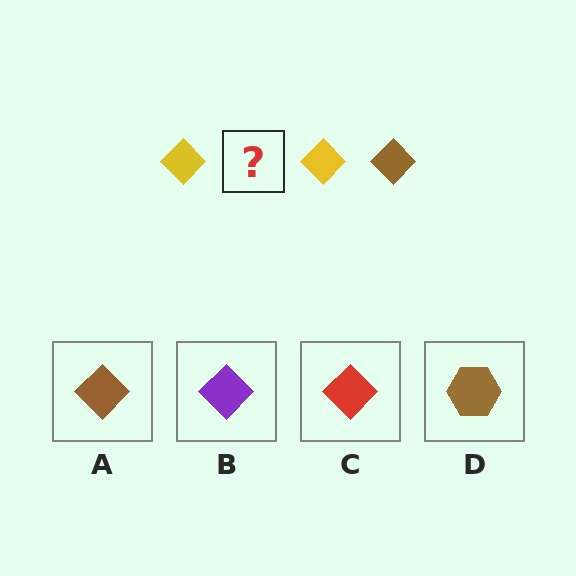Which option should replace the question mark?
Option A.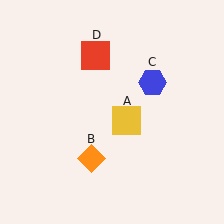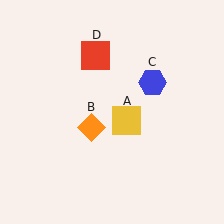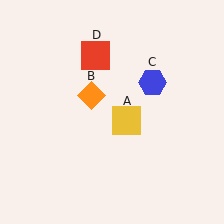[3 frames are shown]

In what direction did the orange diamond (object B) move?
The orange diamond (object B) moved up.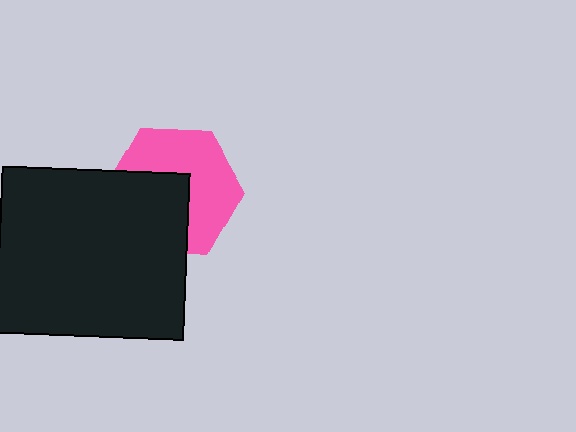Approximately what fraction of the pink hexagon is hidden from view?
Roughly 44% of the pink hexagon is hidden behind the black rectangle.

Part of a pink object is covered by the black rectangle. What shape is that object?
It is a hexagon.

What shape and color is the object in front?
The object in front is a black rectangle.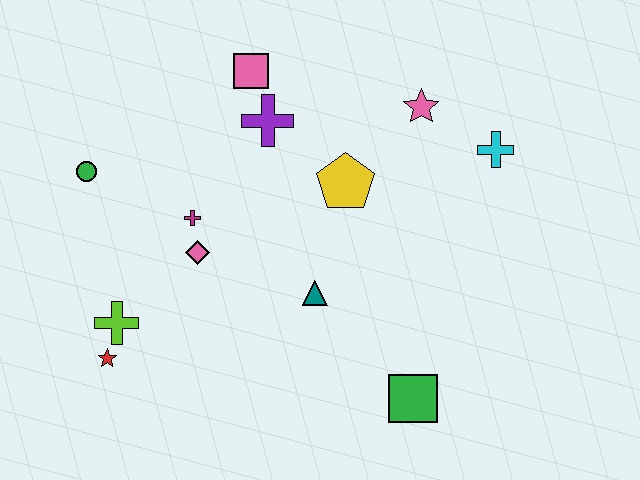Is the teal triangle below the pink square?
Yes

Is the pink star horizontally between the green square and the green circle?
No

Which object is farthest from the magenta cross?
The cyan cross is farthest from the magenta cross.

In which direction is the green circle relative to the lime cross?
The green circle is above the lime cross.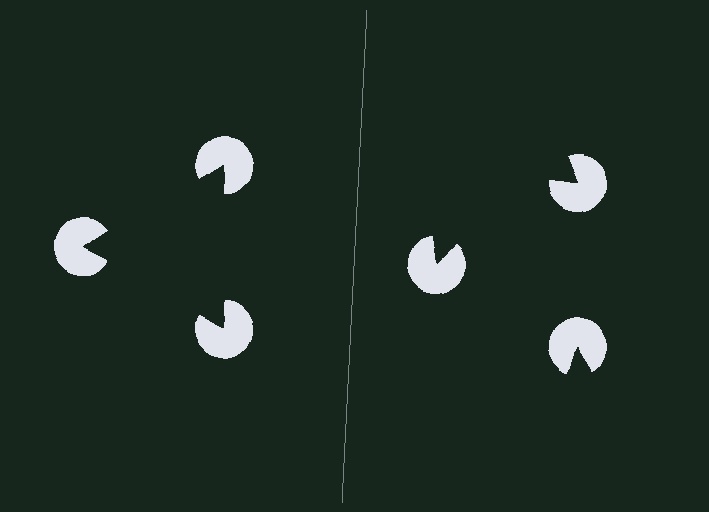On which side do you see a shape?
An illusory triangle appears on the left side. On the right side the wedge cuts are rotated, so no coherent shape forms.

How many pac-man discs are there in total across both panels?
6 — 3 on each side.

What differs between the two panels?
The pac-man discs are positioned identically on both sides; only the wedge orientations differ. On the left they align to a triangle; on the right they are misaligned.